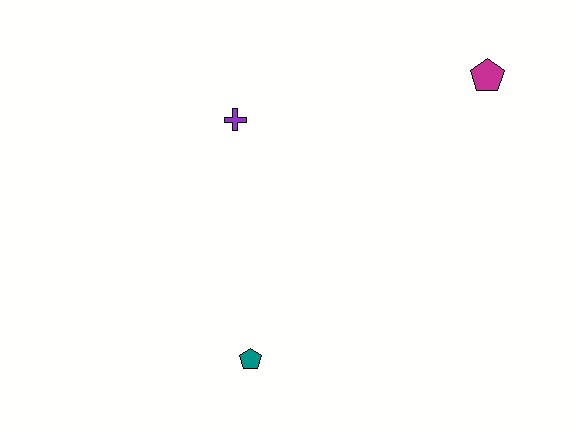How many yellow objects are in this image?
There are no yellow objects.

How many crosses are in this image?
There is 1 cross.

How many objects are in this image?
There are 3 objects.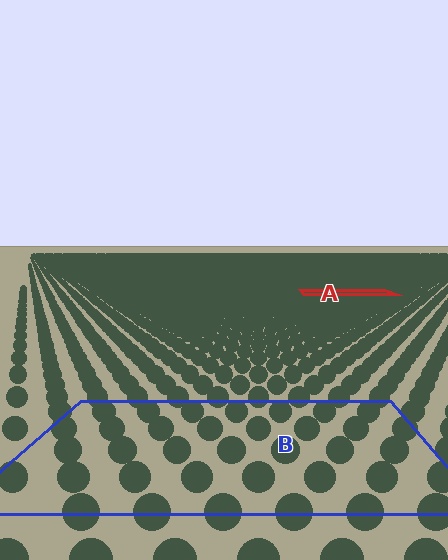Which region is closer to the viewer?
Region B is closer. The texture elements there are larger and more spread out.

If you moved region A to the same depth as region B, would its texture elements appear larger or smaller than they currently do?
They would appear larger. At a closer depth, the same texture elements are projected at a bigger on-screen size.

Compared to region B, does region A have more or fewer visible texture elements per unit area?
Region A has more texture elements per unit area — they are packed more densely because it is farther away.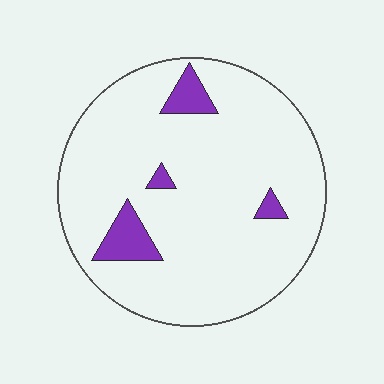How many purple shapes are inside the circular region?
4.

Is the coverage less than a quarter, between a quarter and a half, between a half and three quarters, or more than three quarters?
Less than a quarter.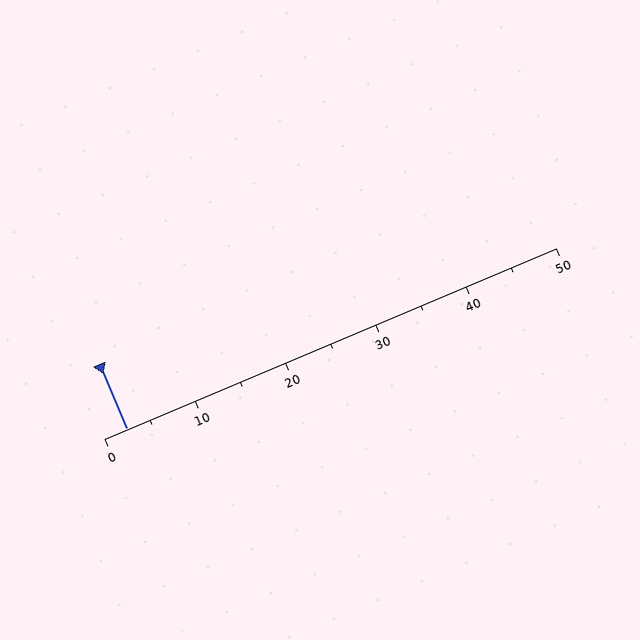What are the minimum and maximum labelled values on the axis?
The axis runs from 0 to 50.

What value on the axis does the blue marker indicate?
The marker indicates approximately 2.5.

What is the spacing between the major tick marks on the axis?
The major ticks are spaced 10 apart.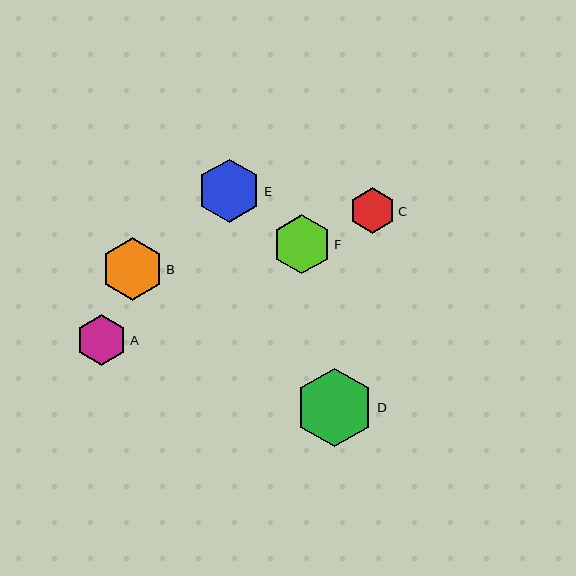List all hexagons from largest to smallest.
From largest to smallest: D, E, B, F, A, C.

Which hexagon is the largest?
Hexagon D is the largest with a size of approximately 79 pixels.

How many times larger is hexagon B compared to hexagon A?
Hexagon B is approximately 1.2 times the size of hexagon A.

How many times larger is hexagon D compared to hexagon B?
Hexagon D is approximately 1.3 times the size of hexagon B.